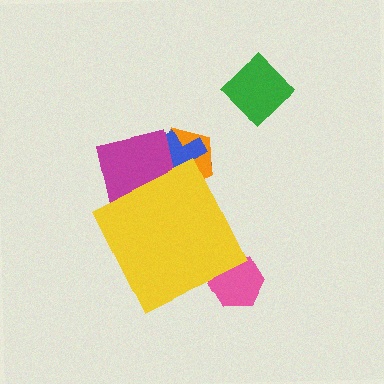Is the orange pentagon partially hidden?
Yes, the orange pentagon is partially hidden behind the yellow diamond.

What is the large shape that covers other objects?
A yellow diamond.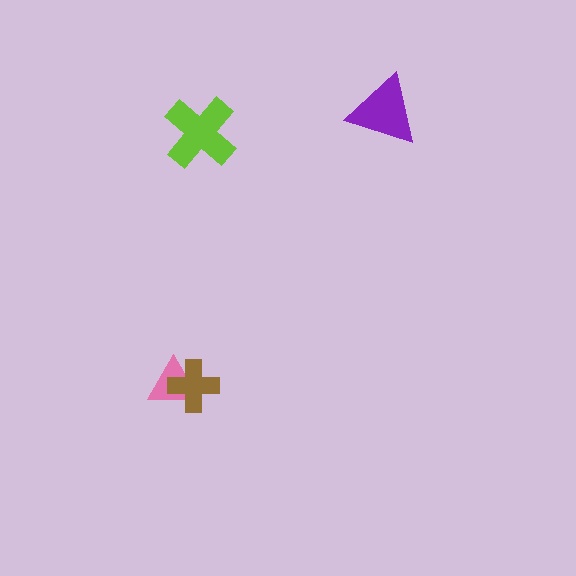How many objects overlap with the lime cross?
0 objects overlap with the lime cross.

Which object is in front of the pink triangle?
The brown cross is in front of the pink triangle.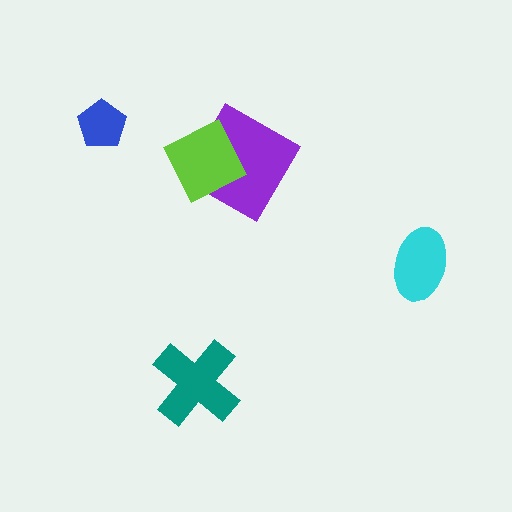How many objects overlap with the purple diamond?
1 object overlaps with the purple diamond.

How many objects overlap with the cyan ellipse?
0 objects overlap with the cyan ellipse.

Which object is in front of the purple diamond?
The lime diamond is in front of the purple diamond.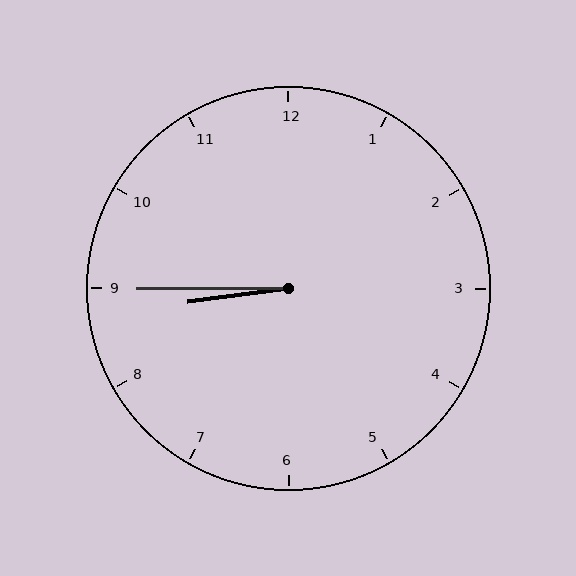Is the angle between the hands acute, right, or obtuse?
It is acute.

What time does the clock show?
8:45.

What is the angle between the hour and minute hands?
Approximately 8 degrees.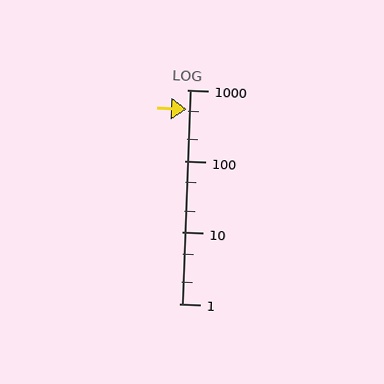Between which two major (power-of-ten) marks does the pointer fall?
The pointer is between 100 and 1000.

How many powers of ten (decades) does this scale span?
The scale spans 3 decades, from 1 to 1000.